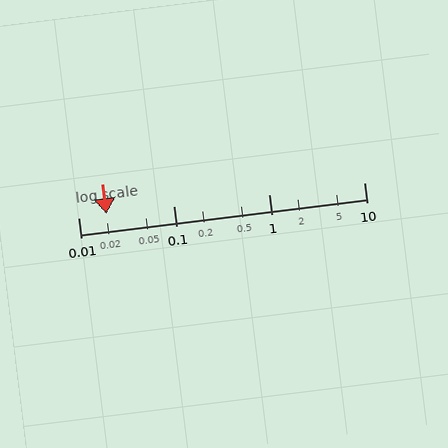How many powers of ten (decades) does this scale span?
The scale spans 3 decades, from 0.01 to 10.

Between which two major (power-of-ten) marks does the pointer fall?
The pointer is between 0.01 and 0.1.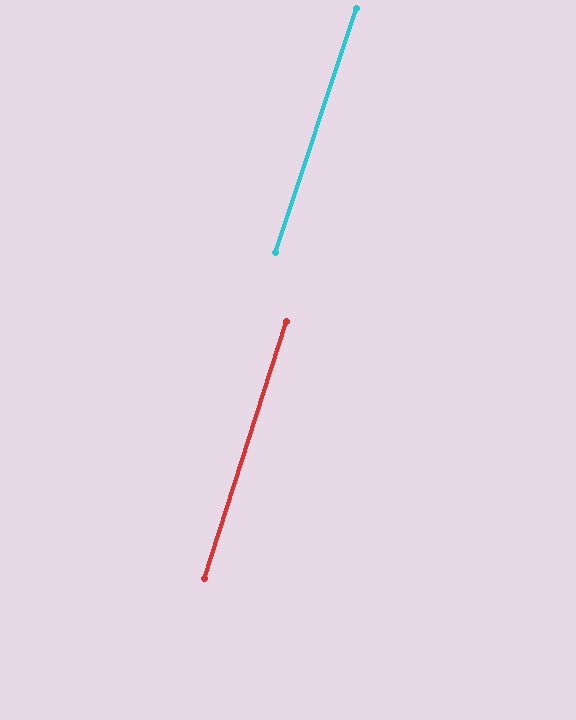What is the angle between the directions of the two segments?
Approximately 1 degree.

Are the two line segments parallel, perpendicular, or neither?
Parallel — their directions differ by only 0.7°.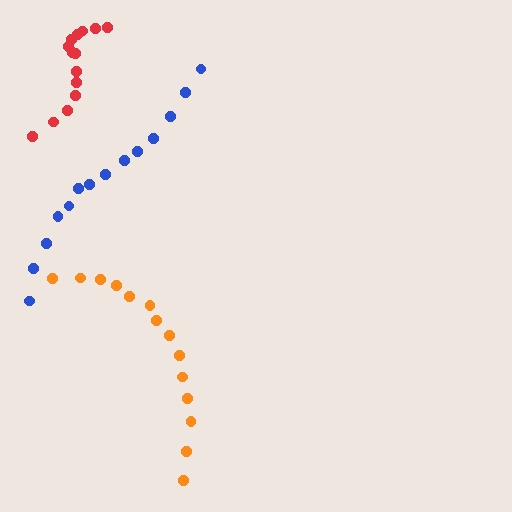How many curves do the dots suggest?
There are 3 distinct paths.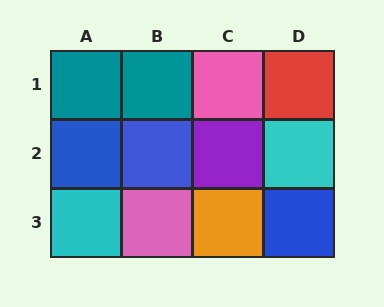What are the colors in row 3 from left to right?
Cyan, pink, orange, blue.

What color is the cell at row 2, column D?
Cyan.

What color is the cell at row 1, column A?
Teal.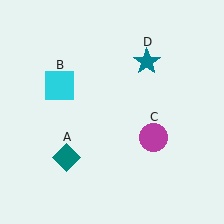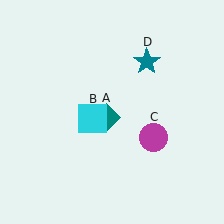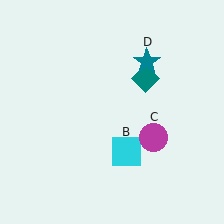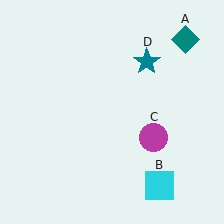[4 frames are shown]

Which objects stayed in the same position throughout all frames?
Magenta circle (object C) and teal star (object D) remained stationary.